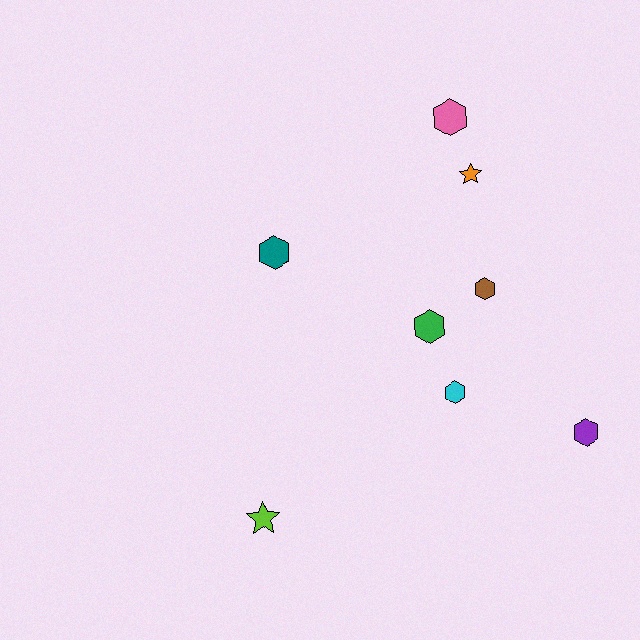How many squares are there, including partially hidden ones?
There are no squares.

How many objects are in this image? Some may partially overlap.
There are 8 objects.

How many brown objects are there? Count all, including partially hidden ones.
There is 1 brown object.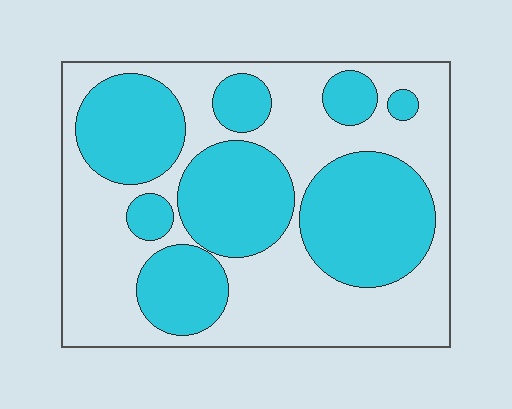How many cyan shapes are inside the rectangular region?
8.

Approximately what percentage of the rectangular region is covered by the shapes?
Approximately 45%.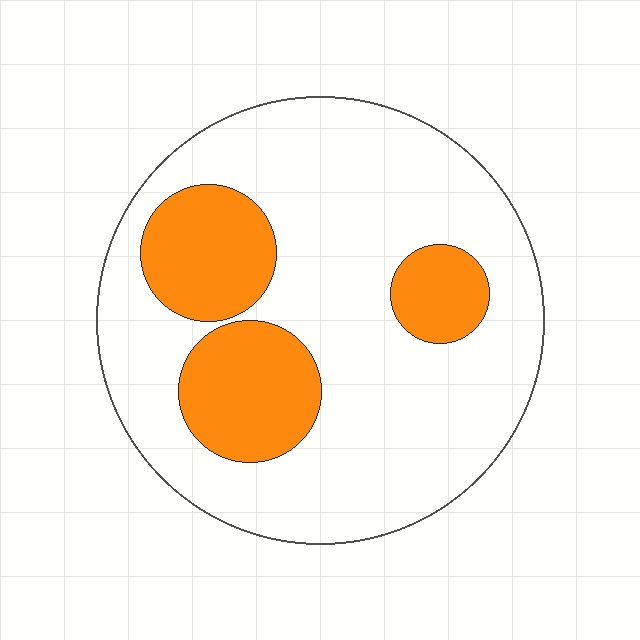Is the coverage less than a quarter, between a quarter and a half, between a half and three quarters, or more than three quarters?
Less than a quarter.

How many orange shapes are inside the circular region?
3.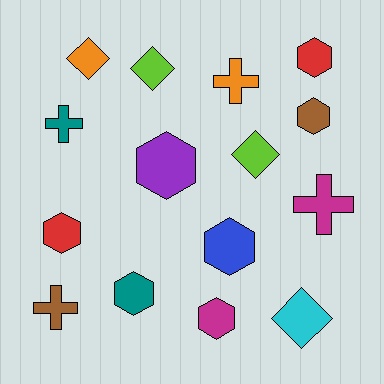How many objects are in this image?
There are 15 objects.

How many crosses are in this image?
There are 4 crosses.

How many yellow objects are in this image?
There are no yellow objects.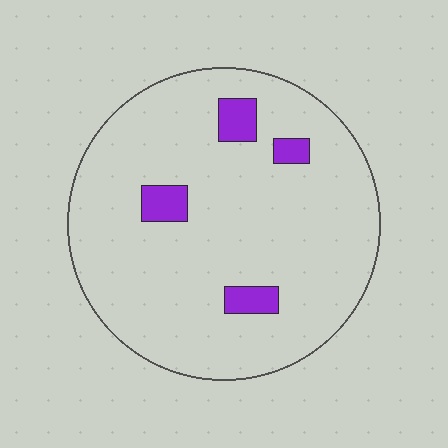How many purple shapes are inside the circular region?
4.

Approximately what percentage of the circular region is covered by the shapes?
Approximately 10%.